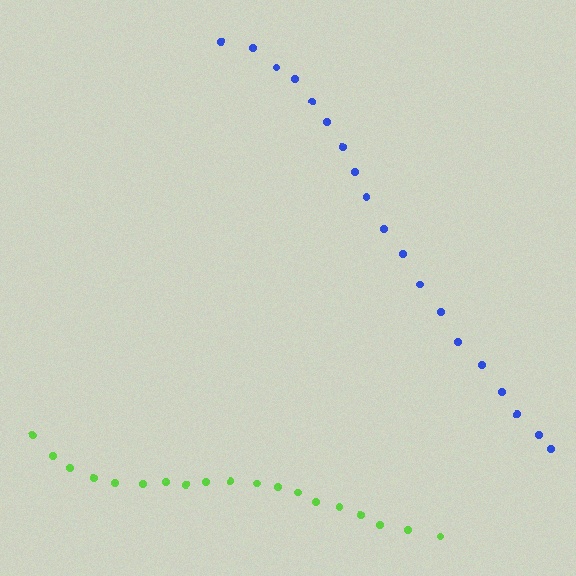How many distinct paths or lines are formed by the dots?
There are 2 distinct paths.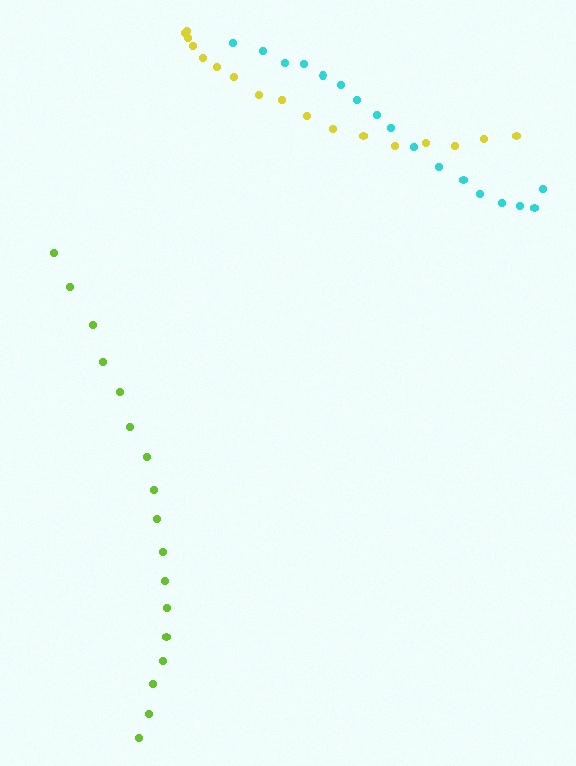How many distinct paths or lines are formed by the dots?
There are 3 distinct paths.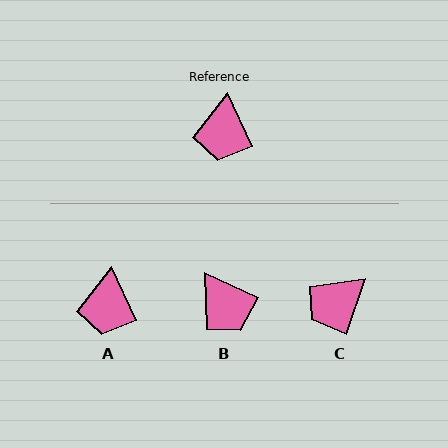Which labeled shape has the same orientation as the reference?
A.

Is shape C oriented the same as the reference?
No, it is off by about 44 degrees.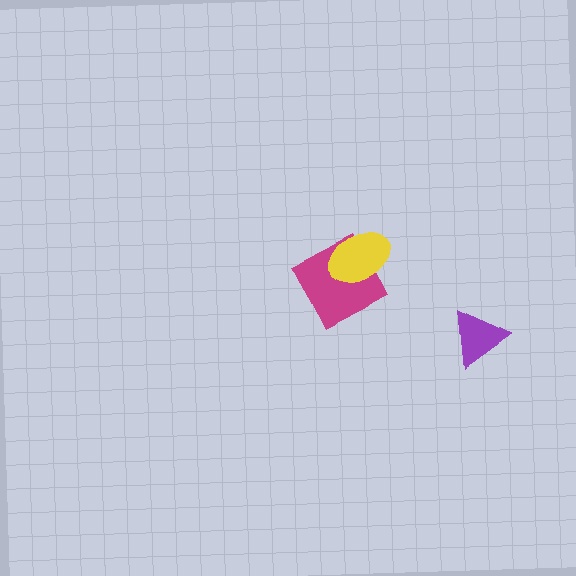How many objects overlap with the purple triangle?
0 objects overlap with the purple triangle.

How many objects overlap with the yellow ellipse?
1 object overlaps with the yellow ellipse.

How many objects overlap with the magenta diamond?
1 object overlaps with the magenta diamond.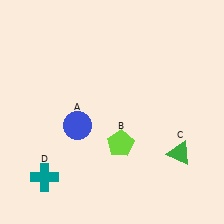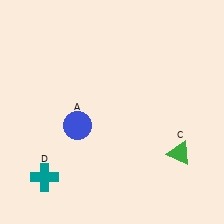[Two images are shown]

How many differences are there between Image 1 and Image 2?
There is 1 difference between the two images.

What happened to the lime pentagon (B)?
The lime pentagon (B) was removed in Image 2. It was in the bottom-right area of Image 1.